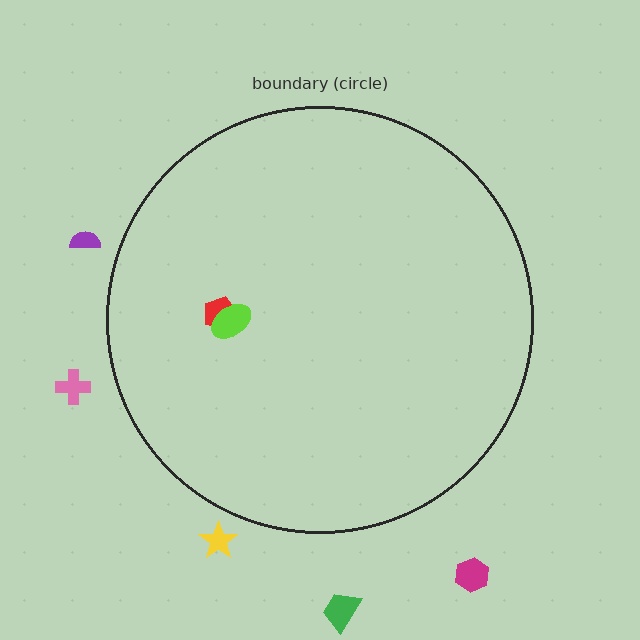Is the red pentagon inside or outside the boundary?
Inside.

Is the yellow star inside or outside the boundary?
Outside.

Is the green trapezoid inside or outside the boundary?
Outside.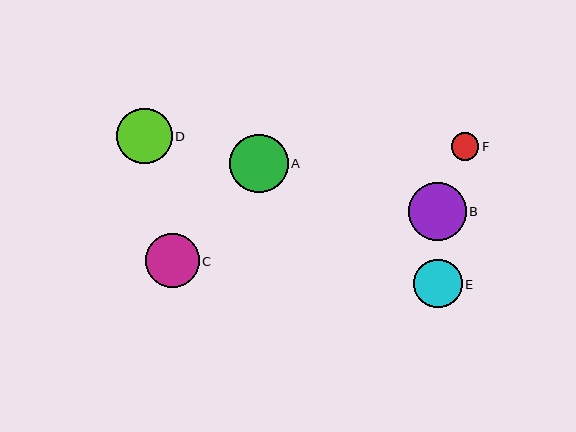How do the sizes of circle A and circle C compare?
Circle A and circle C are approximately the same size.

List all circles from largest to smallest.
From largest to smallest: A, B, D, C, E, F.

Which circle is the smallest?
Circle F is the smallest with a size of approximately 28 pixels.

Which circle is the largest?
Circle A is the largest with a size of approximately 58 pixels.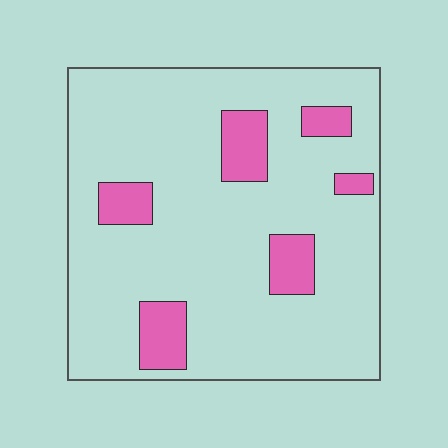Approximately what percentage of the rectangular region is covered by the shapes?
Approximately 15%.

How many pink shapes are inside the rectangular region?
6.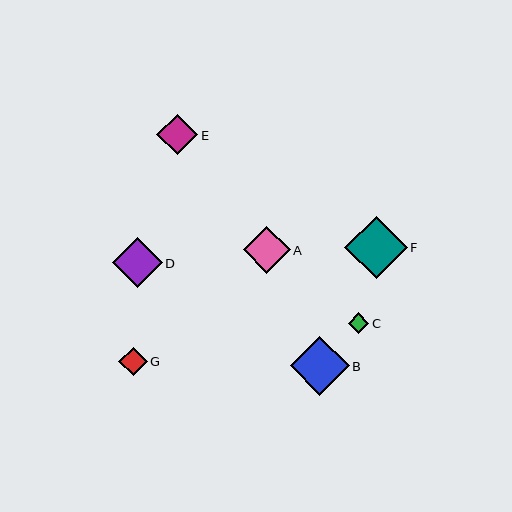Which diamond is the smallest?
Diamond C is the smallest with a size of approximately 20 pixels.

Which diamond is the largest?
Diamond F is the largest with a size of approximately 62 pixels.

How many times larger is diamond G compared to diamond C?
Diamond G is approximately 1.4 times the size of diamond C.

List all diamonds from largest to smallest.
From largest to smallest: F, B, D, A, E, G, C.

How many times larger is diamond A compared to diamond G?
Diamond A is approximately 1.7 times the size of diamond G.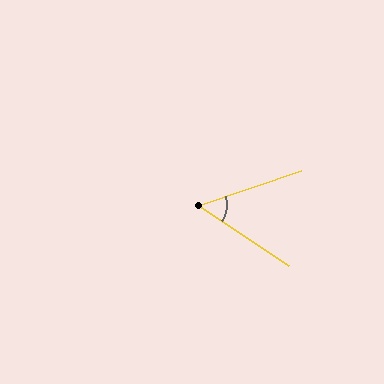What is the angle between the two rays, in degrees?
Approximately 52 degrees.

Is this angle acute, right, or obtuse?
It is acute.